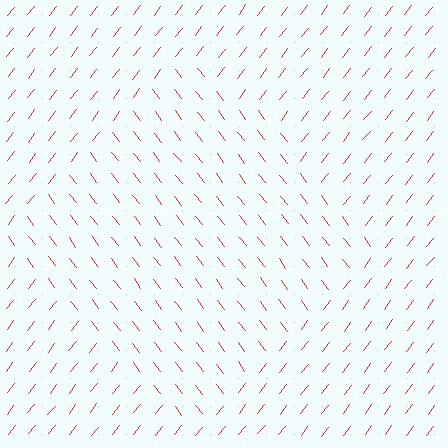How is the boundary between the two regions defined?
The boundary is defined purely by a change in line orientation (approximately 75 degrees difference). All lines are the same color and thickness.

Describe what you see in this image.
The image is filled with small red line segments. A diamond region in the image has lines oriented differently from the surrounding lines, creating a visible texture boundary.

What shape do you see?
I see a diamond.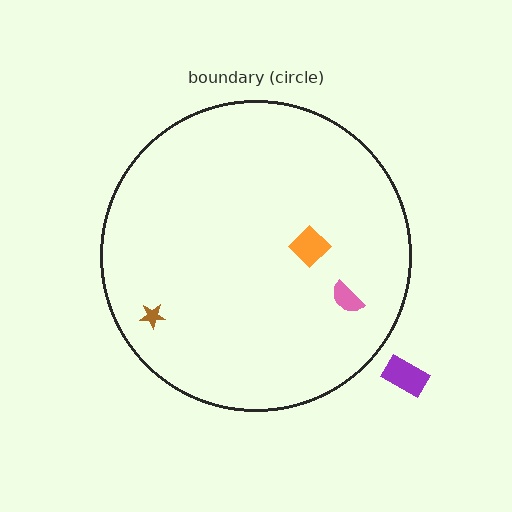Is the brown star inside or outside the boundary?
Inside.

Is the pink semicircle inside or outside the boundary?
Inside.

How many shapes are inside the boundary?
3 inside, 1 outside.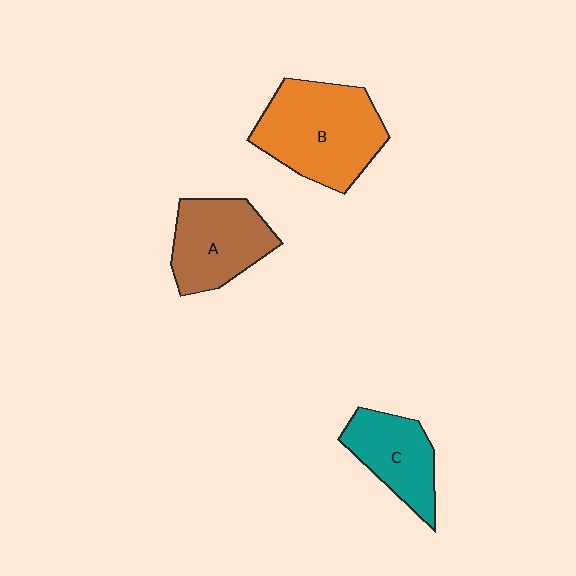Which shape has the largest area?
Shape B (orange).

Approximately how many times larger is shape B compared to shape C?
Approximately 1.6 times.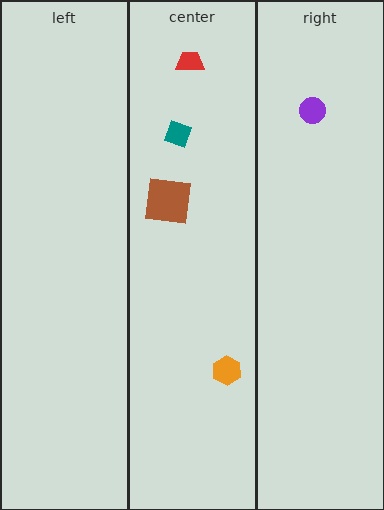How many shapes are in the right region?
1.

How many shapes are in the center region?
4.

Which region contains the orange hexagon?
The center region.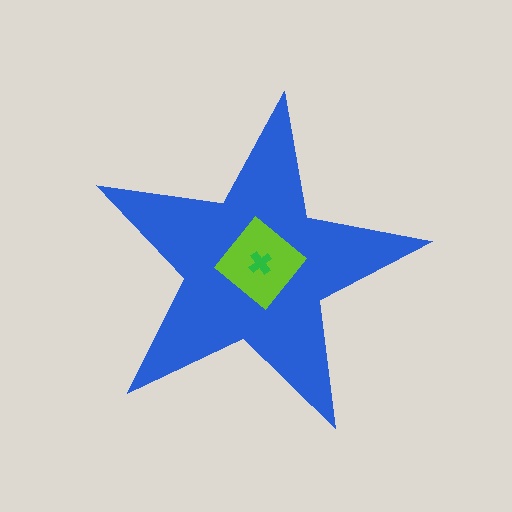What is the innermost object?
The green cross.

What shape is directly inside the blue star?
The lime diamond.